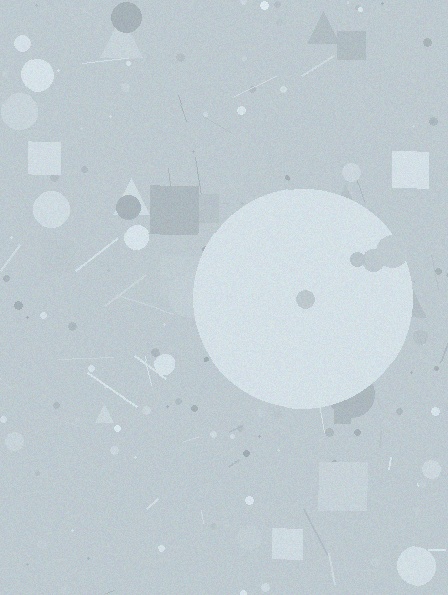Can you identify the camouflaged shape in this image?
The camouflaged shape is a circle.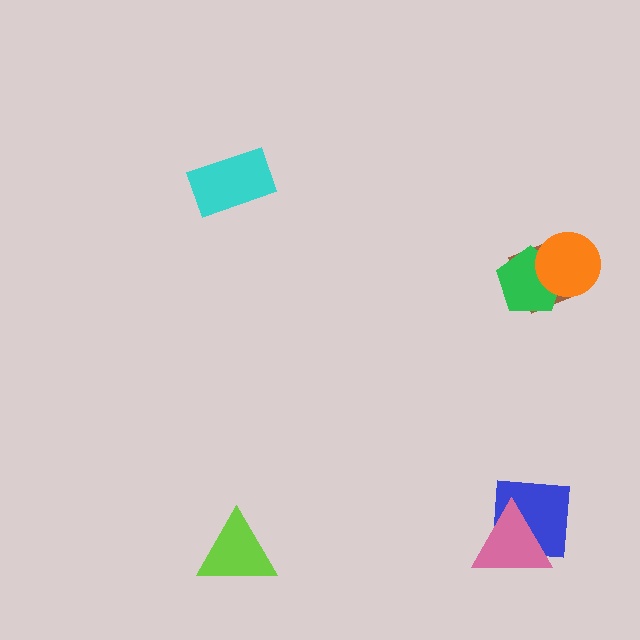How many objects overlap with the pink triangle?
1 object overlaps with the pink triangle.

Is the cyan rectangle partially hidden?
No, no other shape covers it.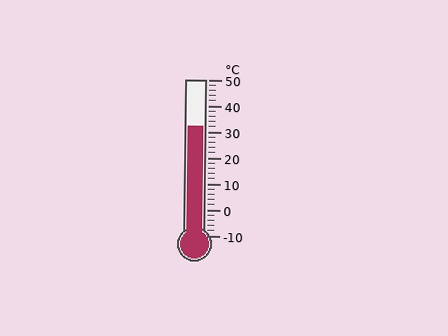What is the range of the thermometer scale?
The thermometer scale ranges from -10°C to 50°C.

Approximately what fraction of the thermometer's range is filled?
The thermometer is filled to approximately 70% of its range.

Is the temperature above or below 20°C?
The temperature is above 20°C.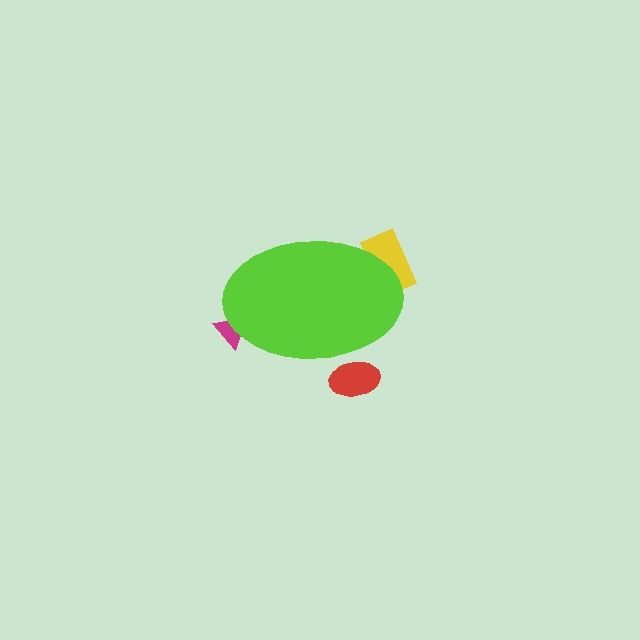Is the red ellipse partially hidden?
Yes, the red ellipse is partially hidden behind the lime ellipse.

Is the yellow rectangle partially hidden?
Yes, the yellow rectangle is partially hidden behind the lime ellipse.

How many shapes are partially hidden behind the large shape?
3 shapes are partially hidden.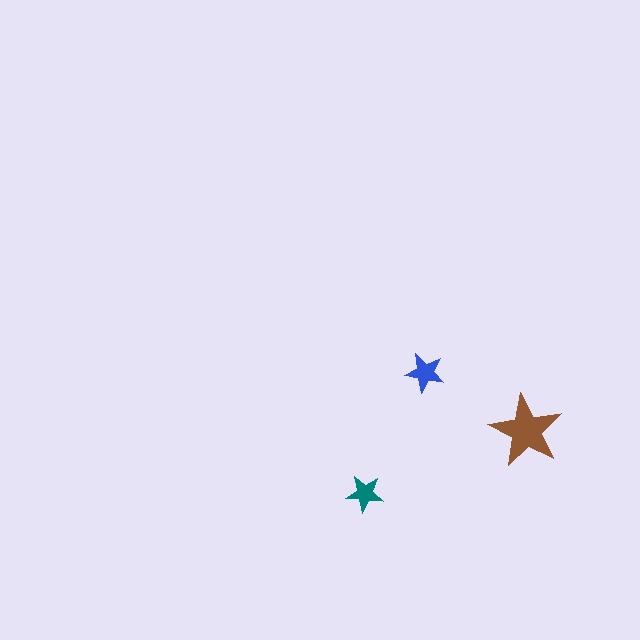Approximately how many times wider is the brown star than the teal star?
About 2 times wider.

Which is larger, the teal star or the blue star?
The blue one.